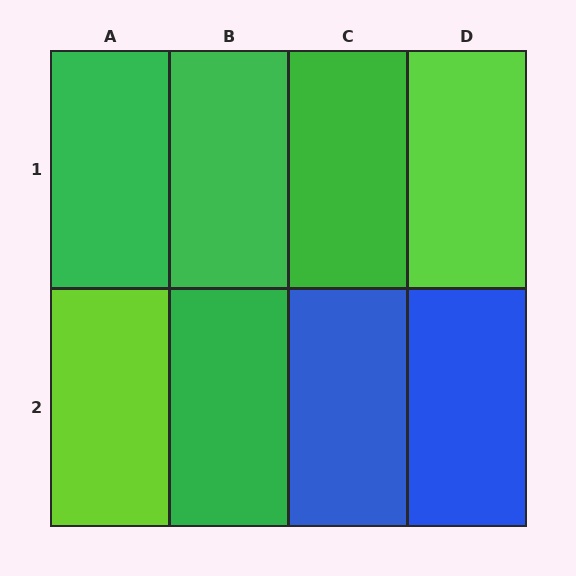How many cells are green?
4 cells are green.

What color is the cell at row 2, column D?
Blue.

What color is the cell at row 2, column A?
Lime.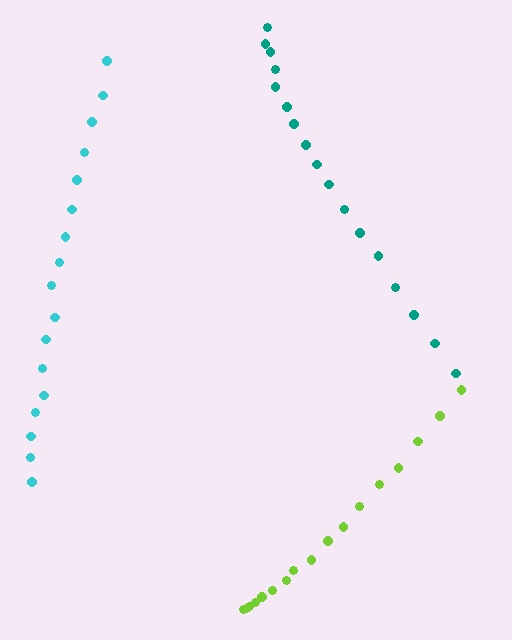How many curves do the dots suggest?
There are 3 distinct paths.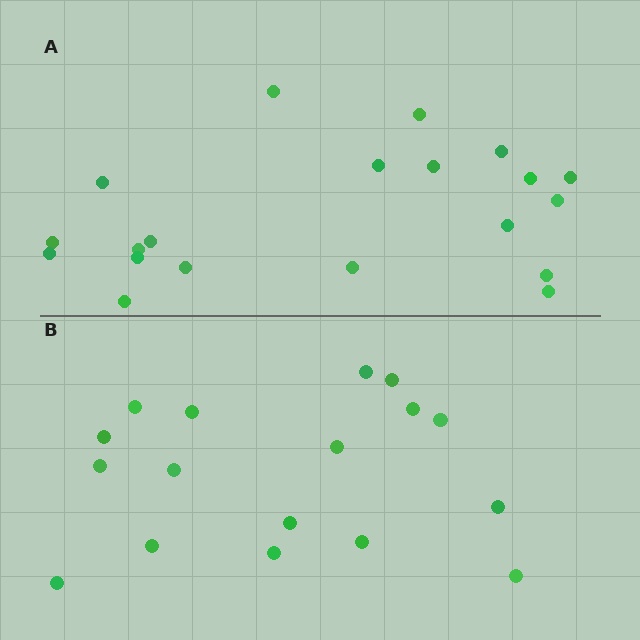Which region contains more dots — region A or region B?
Region A (the top region) has more dots.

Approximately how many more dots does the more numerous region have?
Region A has just a few more — roughly 2 or 3 more dots than region B.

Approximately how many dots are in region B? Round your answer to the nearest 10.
About 20 dots. (The exact count is 17, which rounds to 20.)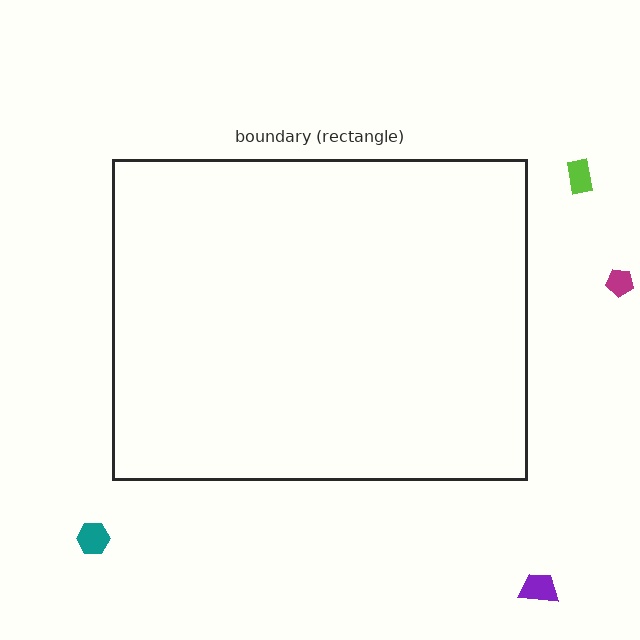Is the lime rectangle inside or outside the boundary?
Outside.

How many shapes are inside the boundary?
0 inside, 4 outside.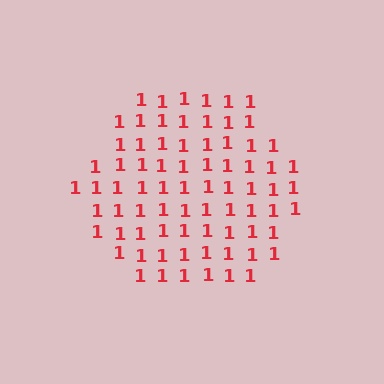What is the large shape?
The large shape is a hexagon.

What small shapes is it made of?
It is made of small digit 1's.